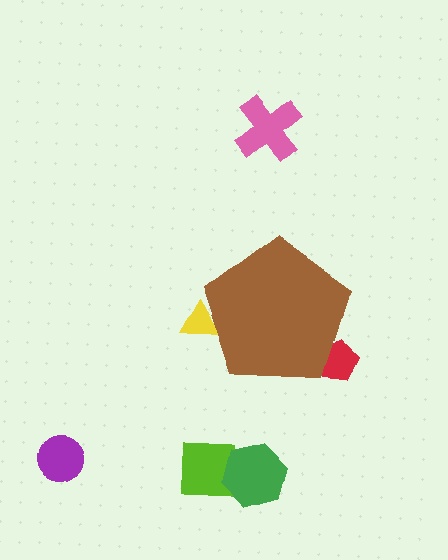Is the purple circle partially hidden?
No, the purple circle is fully visible.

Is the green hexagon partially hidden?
No, the green hexagon is fully visible.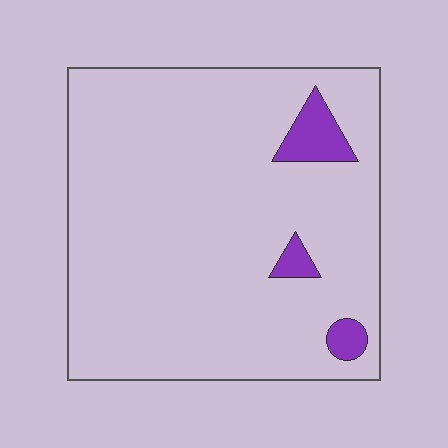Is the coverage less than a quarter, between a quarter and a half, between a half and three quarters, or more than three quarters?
Less than a quarter.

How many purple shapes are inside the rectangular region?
3.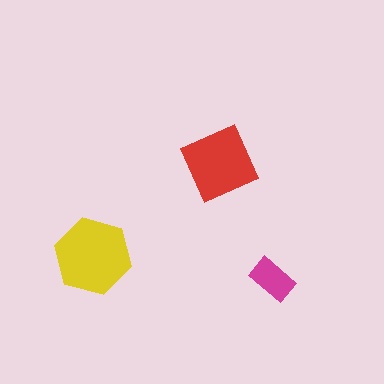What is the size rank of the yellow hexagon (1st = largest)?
1st.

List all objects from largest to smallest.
The yellow hexagon, the red diamond, the magenta rectangle.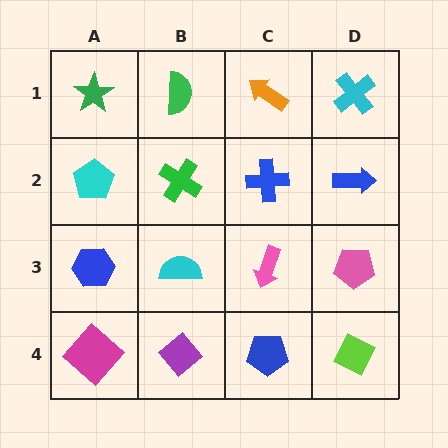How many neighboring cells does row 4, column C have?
3.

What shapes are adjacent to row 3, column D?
A blue arrow (row 2, column D), a lime diamond (row 4, column D), a pink arrow (row 3, column C).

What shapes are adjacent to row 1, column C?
A blue cross (row 2, column C), a green semicircle (row 1, column B), a cyan cross (row 1, column D).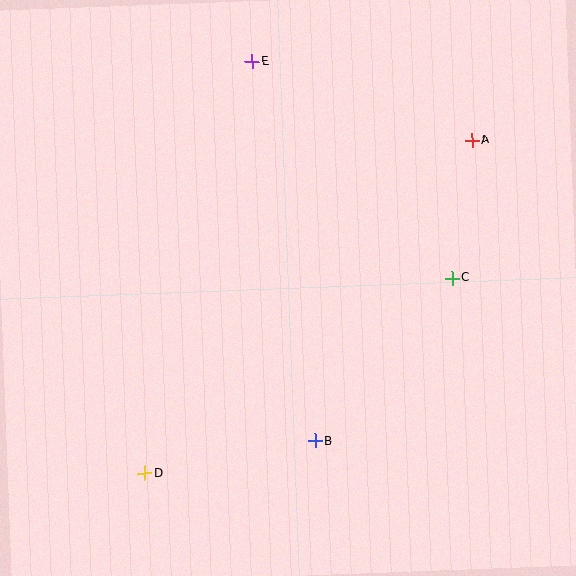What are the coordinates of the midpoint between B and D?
The midpoint between B and D is at (230, 457).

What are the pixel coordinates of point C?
Point C is at (452, 278).